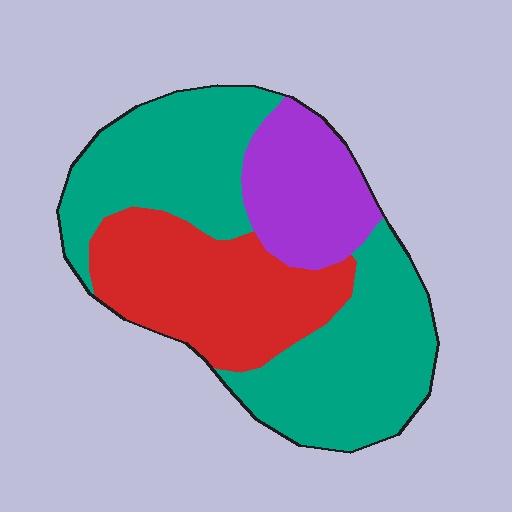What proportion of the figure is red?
Red takes up between a quarter and a half of the figure.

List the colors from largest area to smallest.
From largest to smallest: teal, red, purple.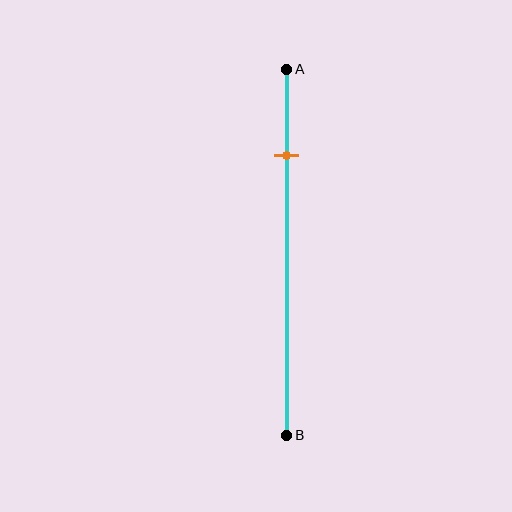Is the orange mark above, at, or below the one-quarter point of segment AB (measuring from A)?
The orange mark is approximately at the one-quarter point of segment AB.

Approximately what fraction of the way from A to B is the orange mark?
The orange mark is approximately 25% of the way from A to B.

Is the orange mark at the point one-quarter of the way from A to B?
Yes, the mark is approximately at the one-quarter point.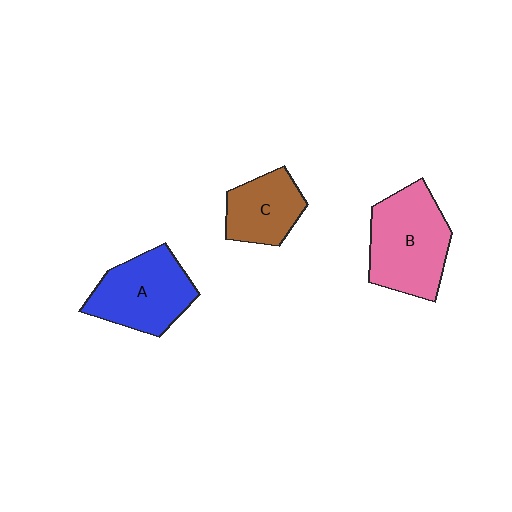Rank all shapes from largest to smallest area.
From largest to smallest: B (pink), A (blue), C (brown).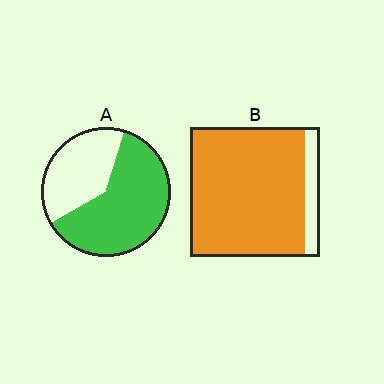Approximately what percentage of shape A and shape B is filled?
A is approximately 60% and B is approximately 90%.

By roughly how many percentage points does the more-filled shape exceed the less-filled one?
By roughly 25 percentage points (B over A).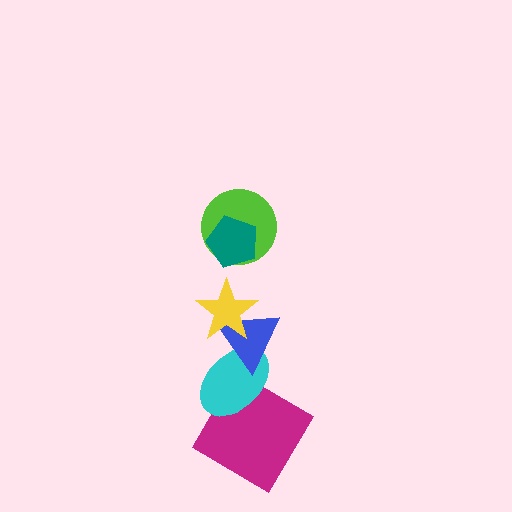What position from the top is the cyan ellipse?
The cyan ellipse is 5th from the top.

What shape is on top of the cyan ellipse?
The blue triangle is on top of the cyan ellipse.